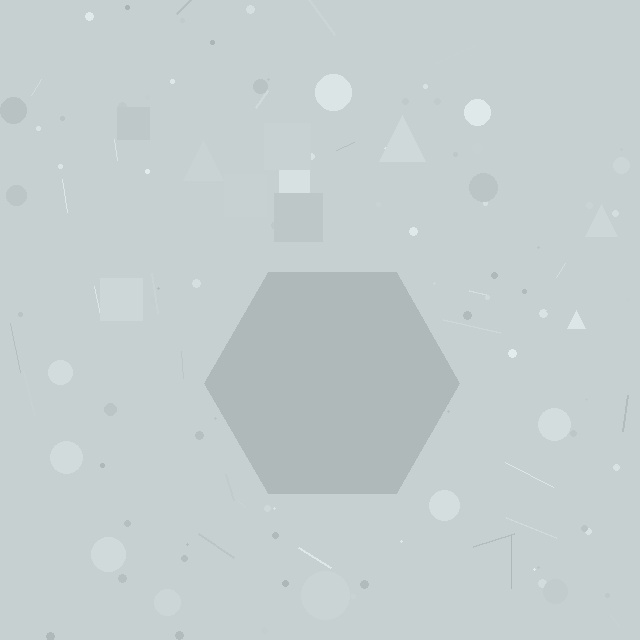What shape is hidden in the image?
A hexagon is hidden in the image.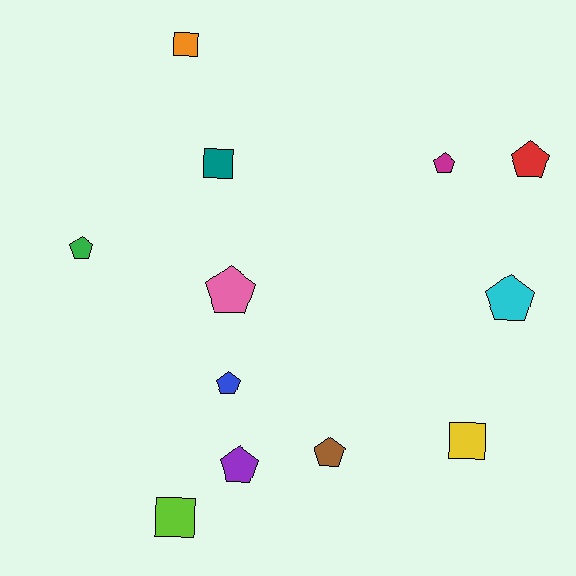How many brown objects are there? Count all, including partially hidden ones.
There is 1 brown object.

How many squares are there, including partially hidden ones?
There are 4 squares.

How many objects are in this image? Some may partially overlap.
There are 12 objects.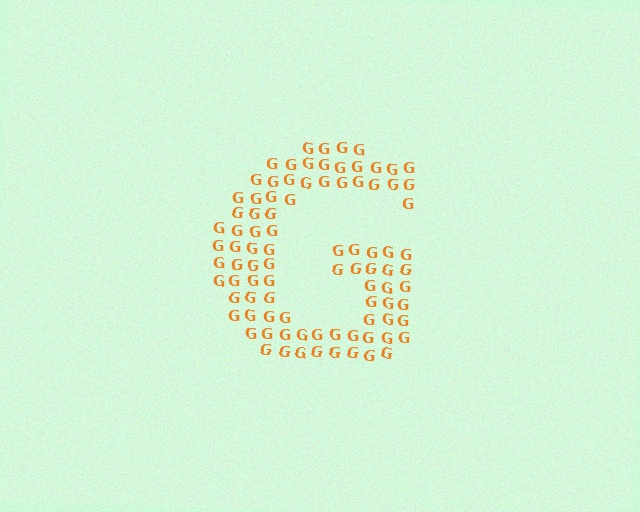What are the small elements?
The small elements are letter G's.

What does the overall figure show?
The overall figure shows the letter G.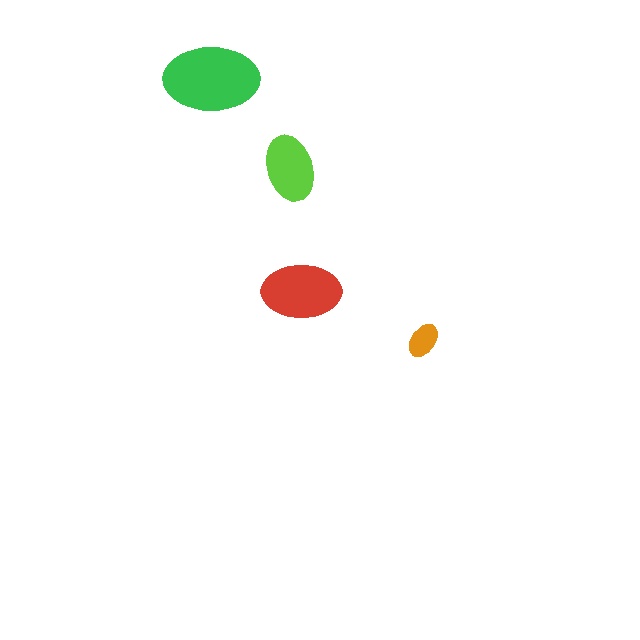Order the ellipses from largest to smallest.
the green one, the red one, the lime one, the orange one.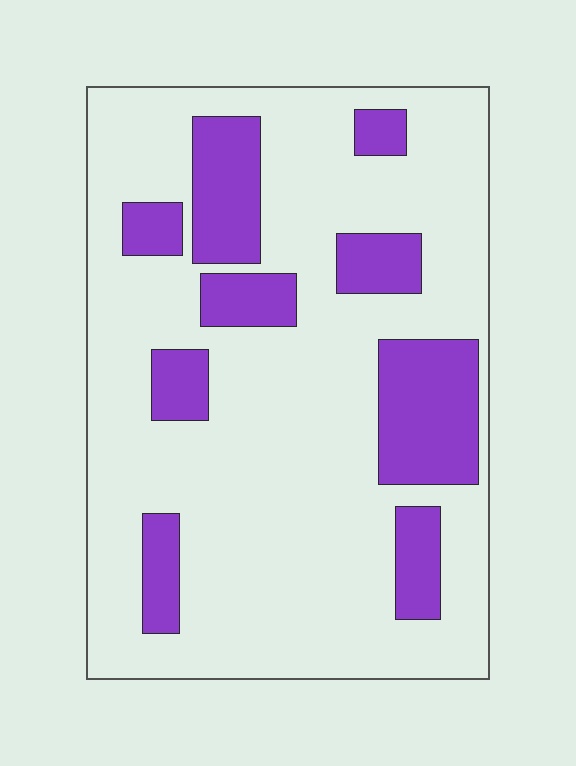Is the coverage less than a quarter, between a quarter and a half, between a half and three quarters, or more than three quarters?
Less than a quarter.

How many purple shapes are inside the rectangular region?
9.